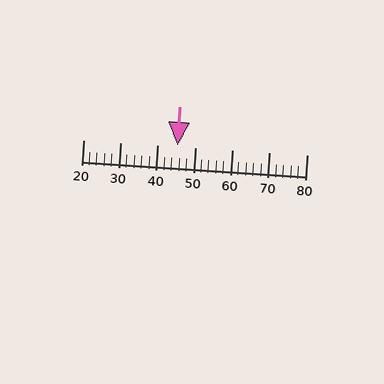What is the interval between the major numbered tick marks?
The major tick marks are spaced 10 units apart.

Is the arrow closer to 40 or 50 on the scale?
The arrow is closer to 50.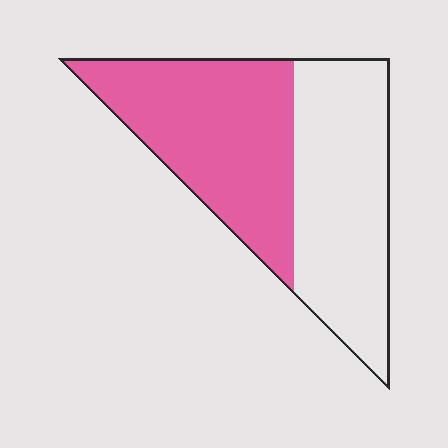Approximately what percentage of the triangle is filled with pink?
Approximately 50%.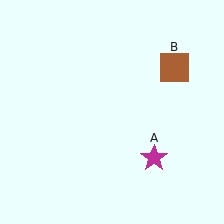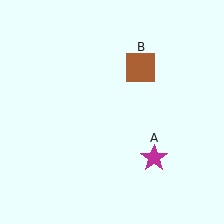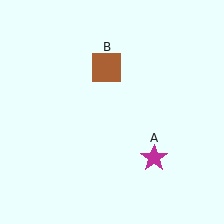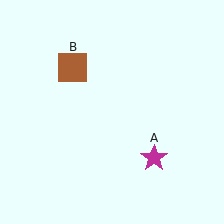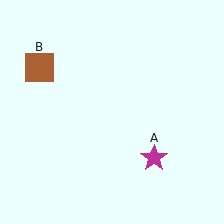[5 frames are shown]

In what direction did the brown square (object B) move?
The brown square (object B) moved left.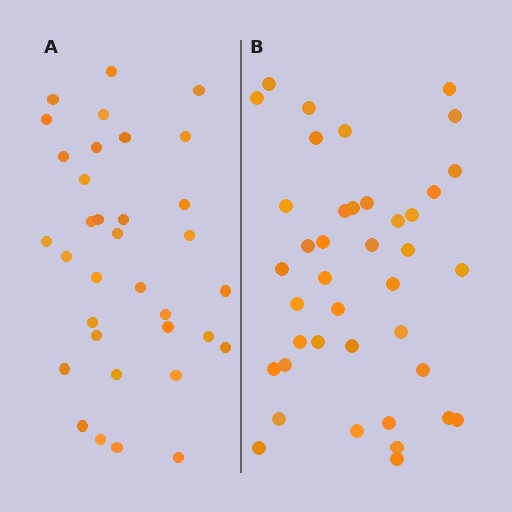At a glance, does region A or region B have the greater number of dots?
Region B (the right region) has more dots.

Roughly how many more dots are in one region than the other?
Region B has about 6 more dots than region A.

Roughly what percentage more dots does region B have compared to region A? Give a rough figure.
About 20% more.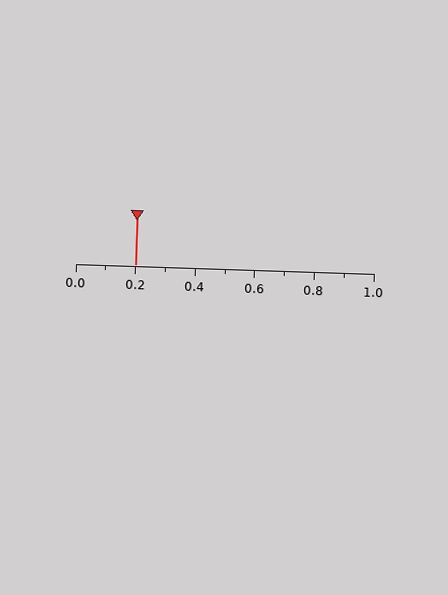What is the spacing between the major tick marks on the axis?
The major ticks are spaced 0.2 apart.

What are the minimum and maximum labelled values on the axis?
The axis runs from 0.0 to 1.0.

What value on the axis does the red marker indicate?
The marker indicates approximately 0.2.